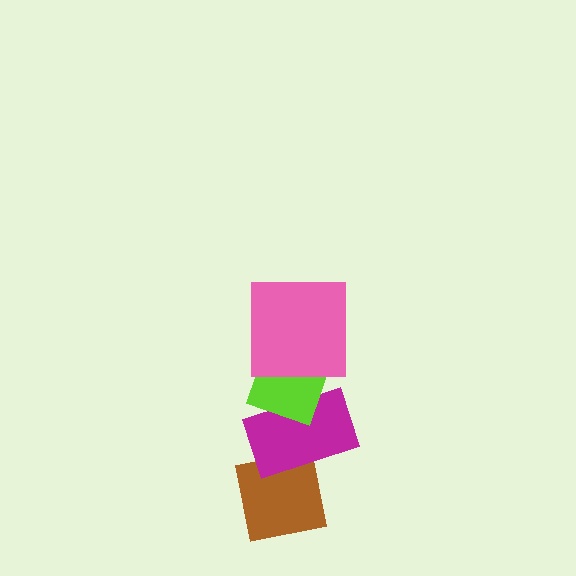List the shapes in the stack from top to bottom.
From top to bottom: the pink square, the lime diamond, the magenta rectangle, the brown square.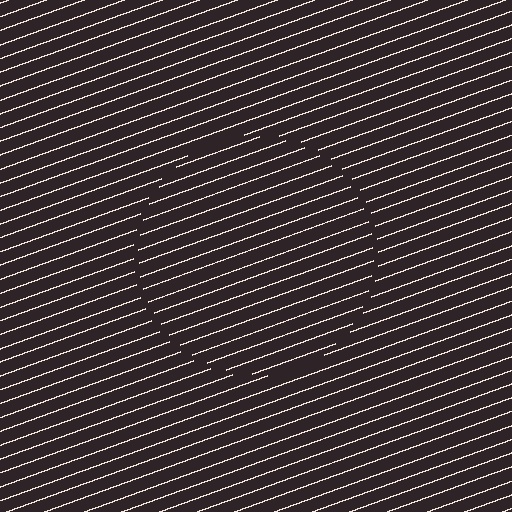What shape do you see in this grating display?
An illusory circle. The interior of the shape contains the same grating, shifted by half a period — the contour is defined by the phase discontinuity where line-ends from the inner and outer gratings abut.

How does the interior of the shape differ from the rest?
The interior of the shape contains the same grating, shifted by half a period — the contour is defined by the phase discontinuity where line-ends from the inner and outer gratings abut.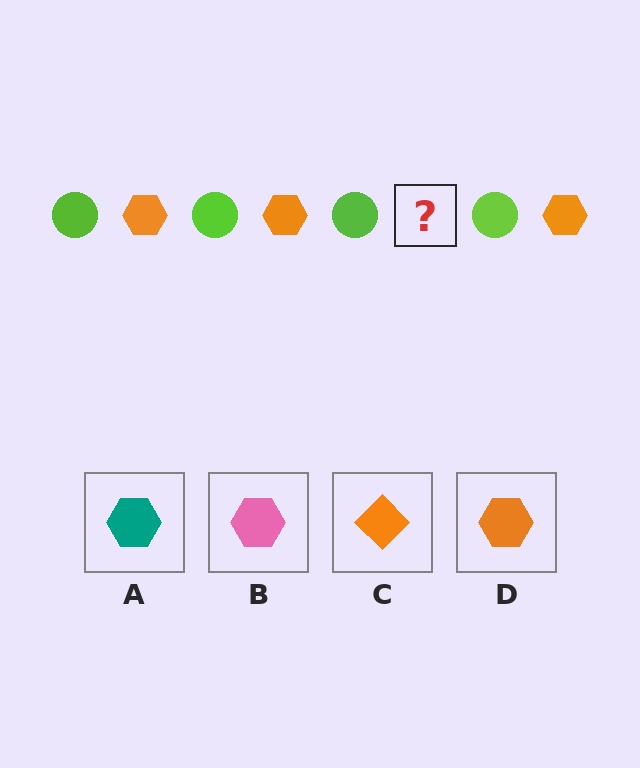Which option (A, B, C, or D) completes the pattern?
D.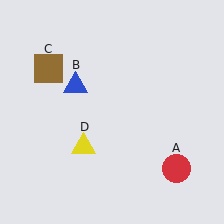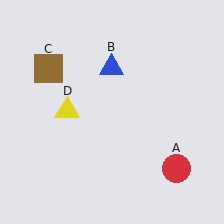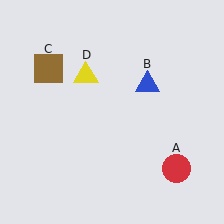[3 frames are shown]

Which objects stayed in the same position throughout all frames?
Red circle (object A) and brown square (object C) remained stationary.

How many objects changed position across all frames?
2 objects changed position: blue triangle (object B), yellow triangle (object D).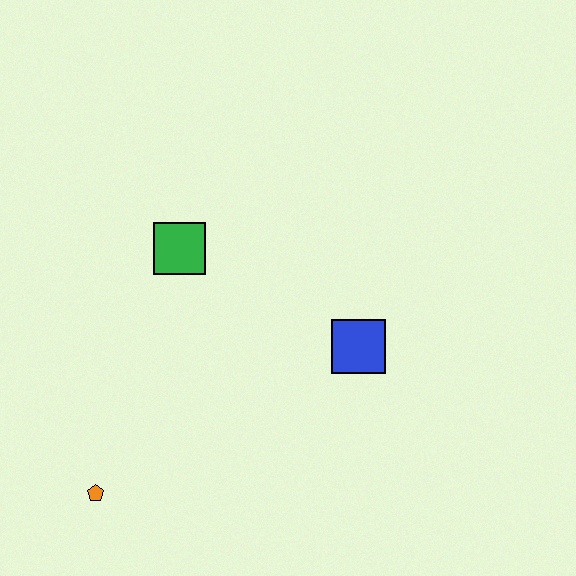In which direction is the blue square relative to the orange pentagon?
The blue square is to the right of the orange pentagon.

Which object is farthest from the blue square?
The orange pentagon is farthest from the blue square.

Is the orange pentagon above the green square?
No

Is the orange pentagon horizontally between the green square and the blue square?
No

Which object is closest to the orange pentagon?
The green square is closest to the orange pentagon.